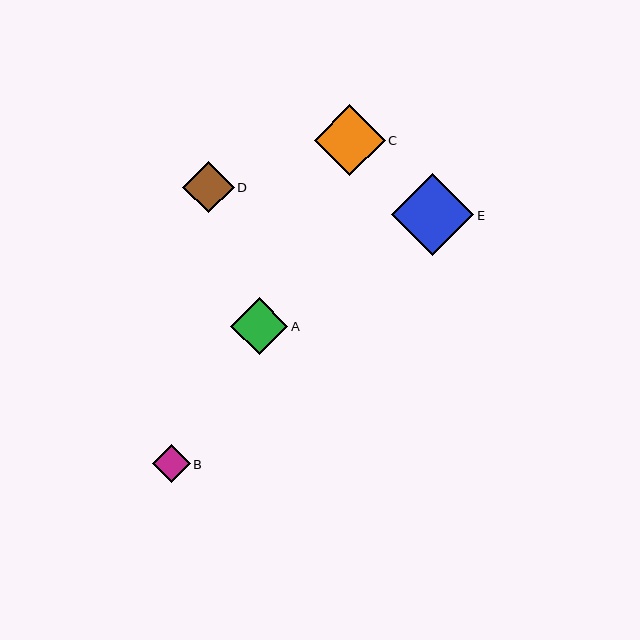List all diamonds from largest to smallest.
From largest to smallest: E, C, A, D, B.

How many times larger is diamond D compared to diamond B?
Diamond D is approximately 1.4 times the size of diamond B.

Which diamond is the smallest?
Diamond B is the smallest with a size of approximately 37 pixels.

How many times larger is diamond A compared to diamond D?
Diamond A is approximately 1.1 times the size of diamond D.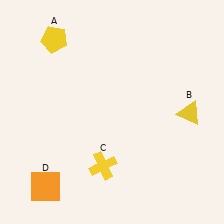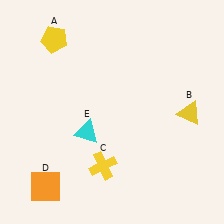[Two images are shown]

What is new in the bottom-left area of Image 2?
A cyan triangle (E) was added in the bottom-left area of Image 2.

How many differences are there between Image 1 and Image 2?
There is 1 difference between the two images.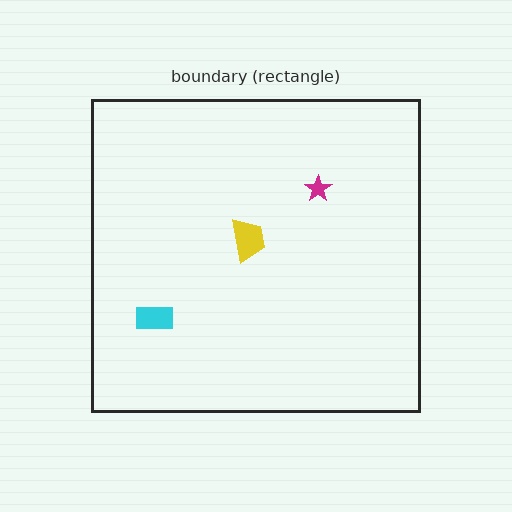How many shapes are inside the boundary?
3 inside, 0 outside.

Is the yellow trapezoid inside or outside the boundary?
Inside.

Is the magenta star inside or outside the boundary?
Inside.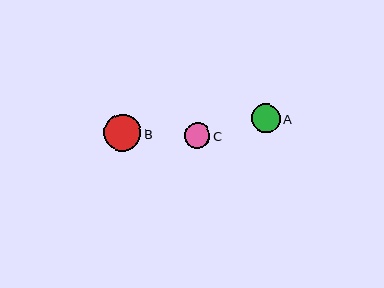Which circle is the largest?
Circle B is the largest with a size of approximately 37 pixels.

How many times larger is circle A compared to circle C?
Circle A is approximately 1.1 times the size of circle C.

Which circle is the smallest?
Circle C is the smallest with a size of approximately 25 pixels.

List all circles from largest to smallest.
From largest to smallest: B, A, C.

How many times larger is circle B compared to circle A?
Circle B is approximately 1.3 times the size of circle A.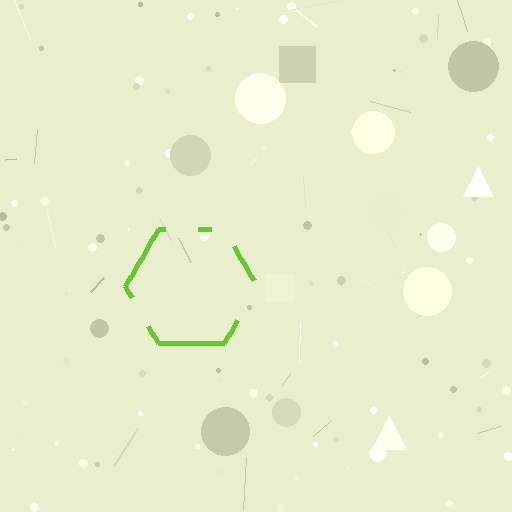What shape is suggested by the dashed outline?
The dashed outline suggests a hexagon.